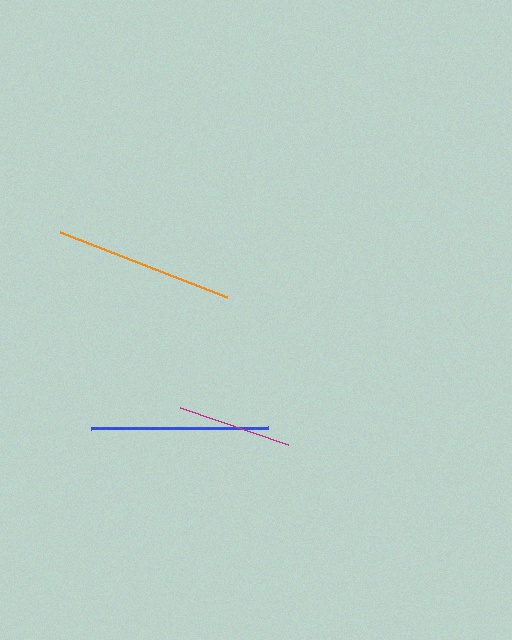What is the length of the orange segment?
The orange segment is approximately 179 pixels long.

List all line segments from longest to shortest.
From longest to shortest: orange, blue, magenta.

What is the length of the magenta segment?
The magenta segment is approximately 114 pixels long.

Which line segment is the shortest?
The magenta line is the shortest at approximately 114 pixels.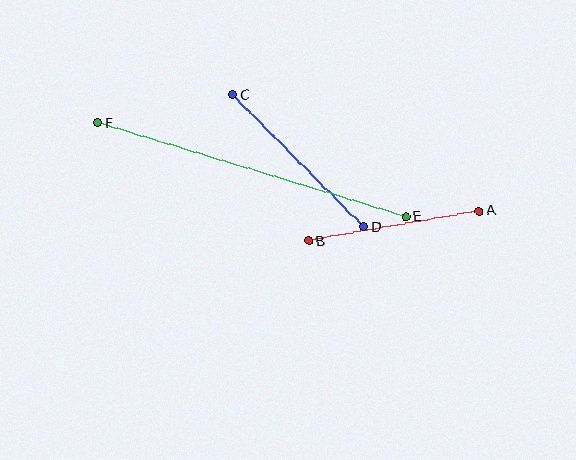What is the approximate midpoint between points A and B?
The midpoint is at approximately (394, 226) pixels.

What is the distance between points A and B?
The distance is approximately 173 pixels.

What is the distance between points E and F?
The distance is approximately 322 pixels.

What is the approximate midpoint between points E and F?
The midpoint is at approximately (252, 170) pixels.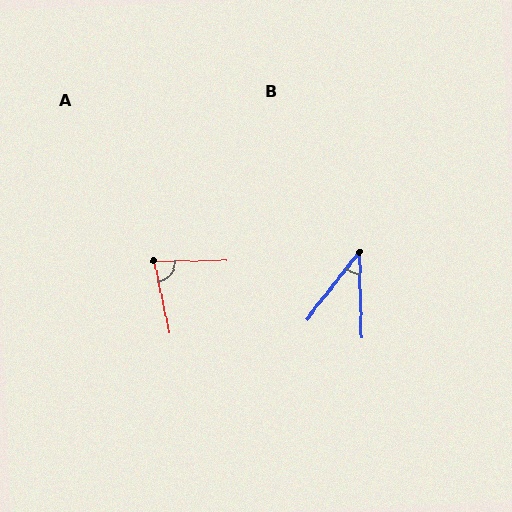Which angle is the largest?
A, at approximately 79 degrees.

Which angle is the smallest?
B, at approximately 39 degrees.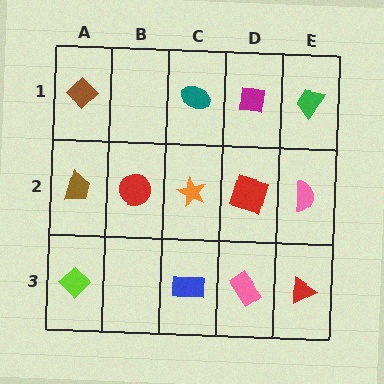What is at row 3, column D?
A pink rectangle.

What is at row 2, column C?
An orange star.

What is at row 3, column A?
A lime diamond.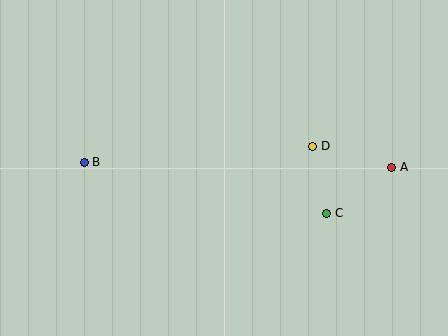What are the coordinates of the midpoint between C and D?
The midpoint between C and D is at (320, 180).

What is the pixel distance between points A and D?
The distance between A and D is 82 pixels.